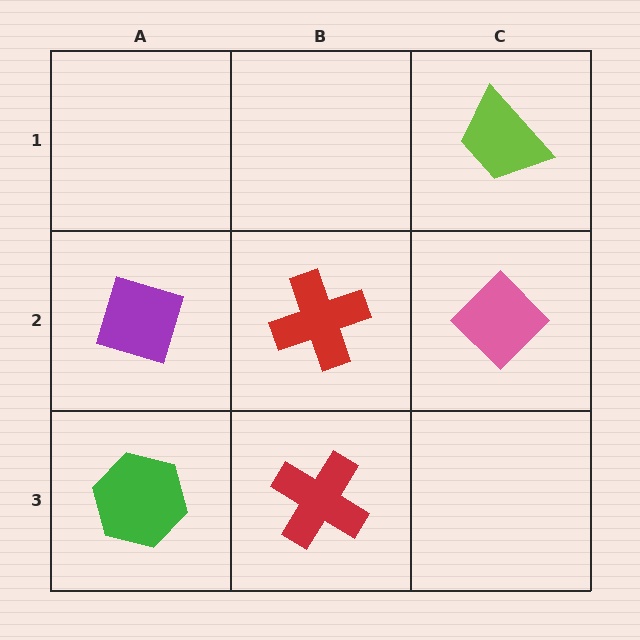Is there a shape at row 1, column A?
No, that cell is empty.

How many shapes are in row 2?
3 shapes.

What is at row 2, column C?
A pink diamond.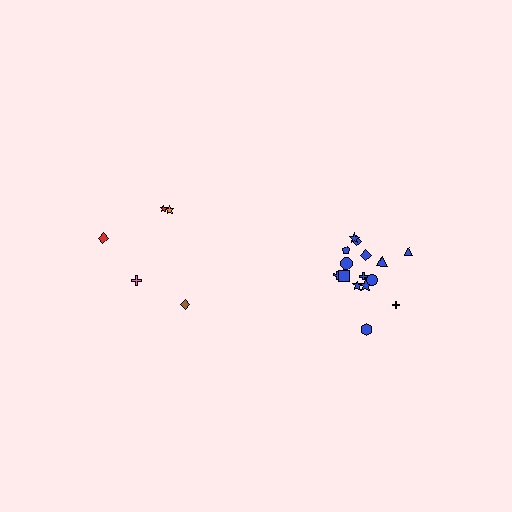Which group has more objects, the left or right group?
The right group.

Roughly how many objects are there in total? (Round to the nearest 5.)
Roughly 20 objects in total.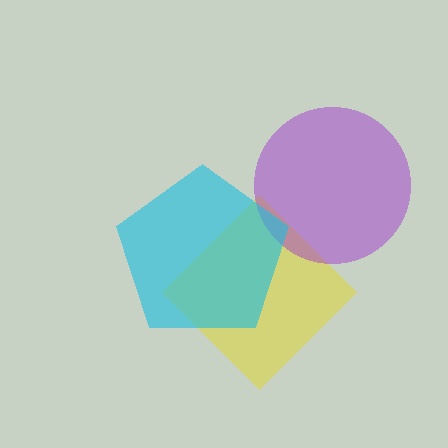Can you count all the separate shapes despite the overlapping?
Yes, there are 3 separate shapes.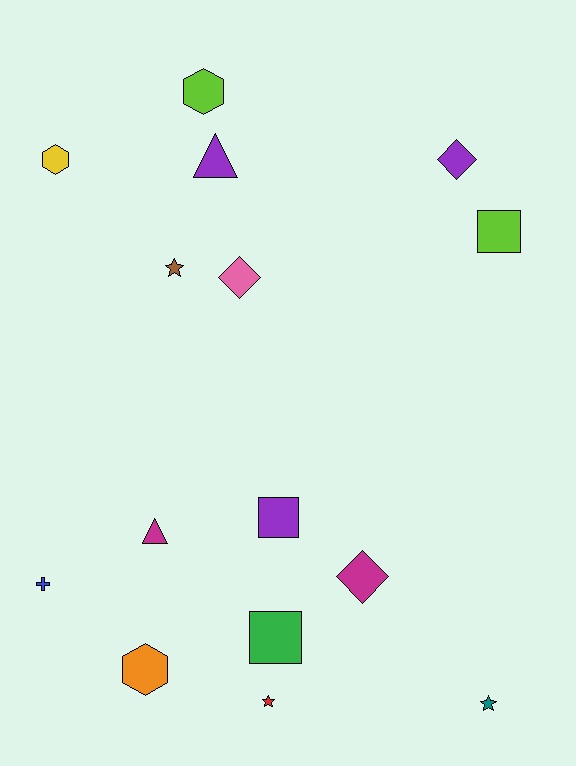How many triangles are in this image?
There are 2 triangles.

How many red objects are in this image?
There is 1 red object.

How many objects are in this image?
There are 15 objects.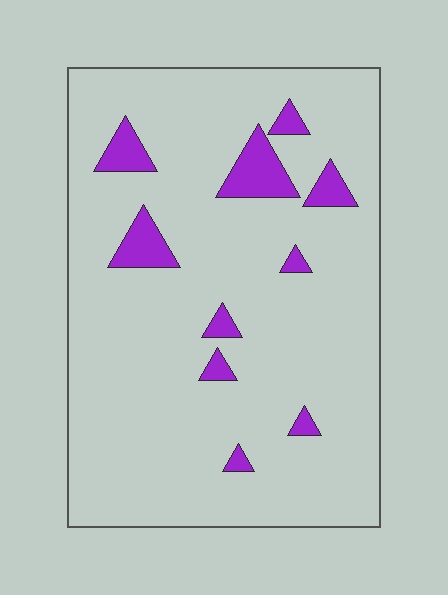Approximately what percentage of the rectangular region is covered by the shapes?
Approximately 10%.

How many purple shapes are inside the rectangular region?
10.